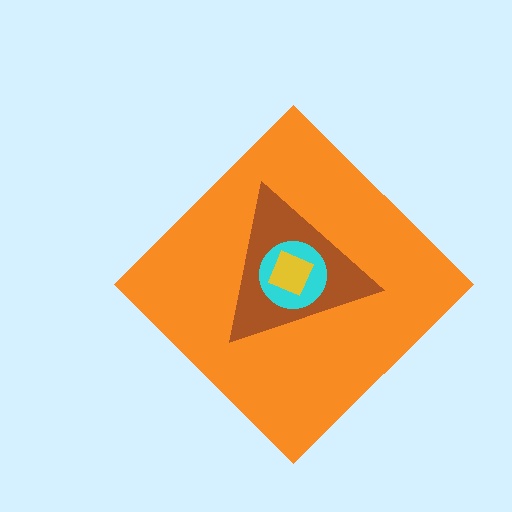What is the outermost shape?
The orange diamond.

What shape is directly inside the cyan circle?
The yellow square.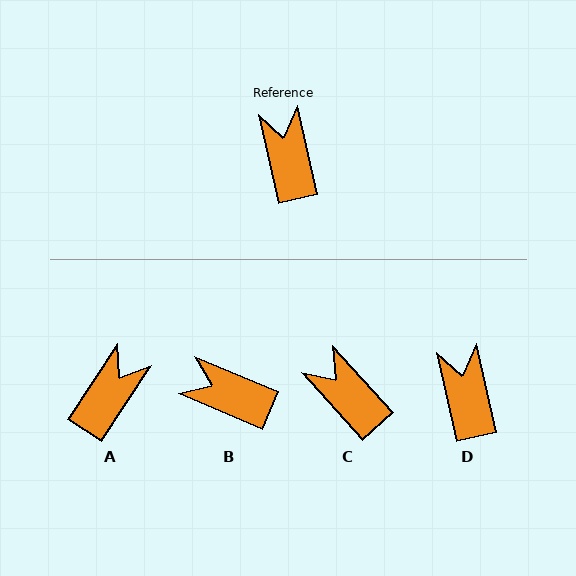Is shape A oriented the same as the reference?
No, it is off by about 46 degrees.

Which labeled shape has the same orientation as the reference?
D.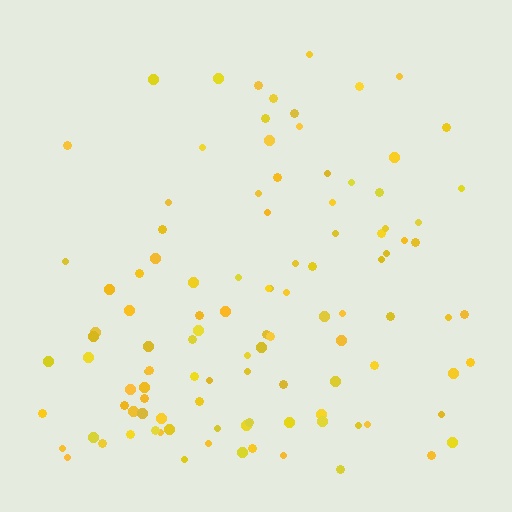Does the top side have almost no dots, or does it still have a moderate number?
Still a moderate number, just noticeably fewer than the bottom.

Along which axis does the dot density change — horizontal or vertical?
Vertical.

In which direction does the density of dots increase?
From top to bottom, with the bottom side densest.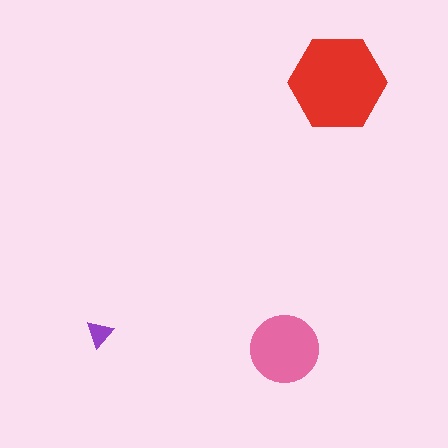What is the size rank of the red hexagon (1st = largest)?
1st.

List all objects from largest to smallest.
The red hexagon, the pink circle, the purple triangle.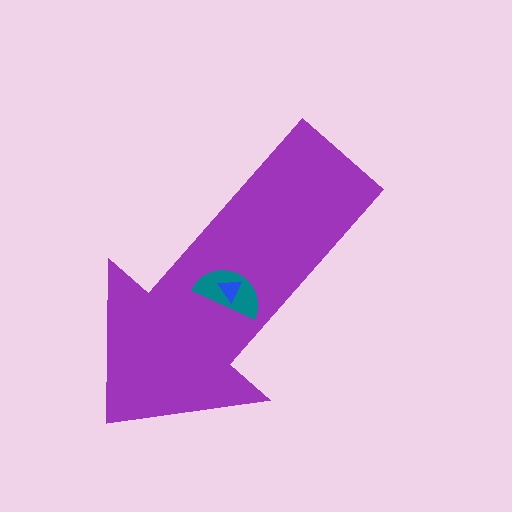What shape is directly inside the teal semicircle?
The blue triangle.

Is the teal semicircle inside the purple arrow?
Yes.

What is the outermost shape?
The purple arrow.